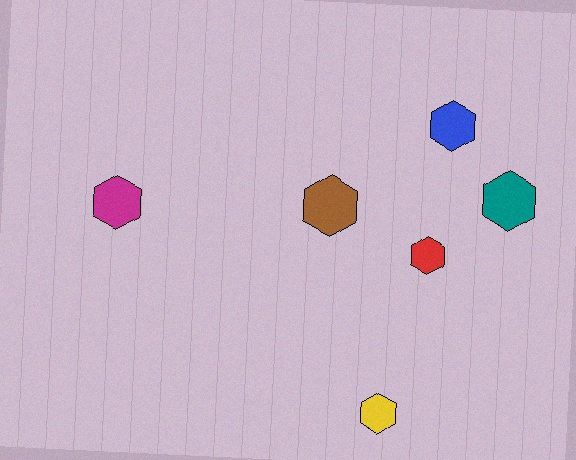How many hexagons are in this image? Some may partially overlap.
There are 6 hexagons.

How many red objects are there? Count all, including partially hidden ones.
There is 1 red object.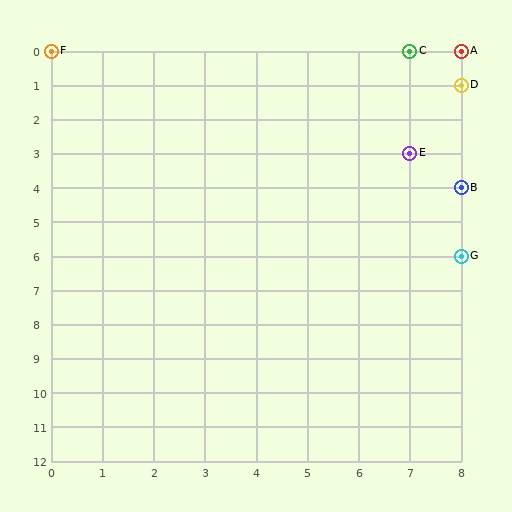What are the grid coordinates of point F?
Point F is at grid coordinates (0, 0).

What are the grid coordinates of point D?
Point D is at grid coordinates (8, 1).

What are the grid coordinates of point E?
Point E is at grid coordinates (7, 3).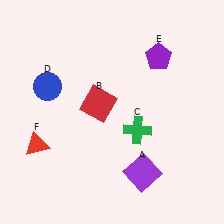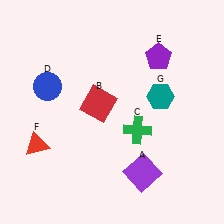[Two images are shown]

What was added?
A teal hexagon (G) was added in Image 2.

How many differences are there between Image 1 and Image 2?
There is 1 difference between the two images.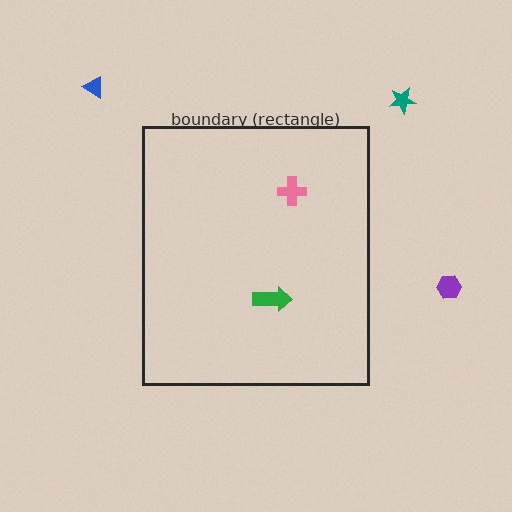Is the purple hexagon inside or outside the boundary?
Outside.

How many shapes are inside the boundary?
2 inside, 3 outside.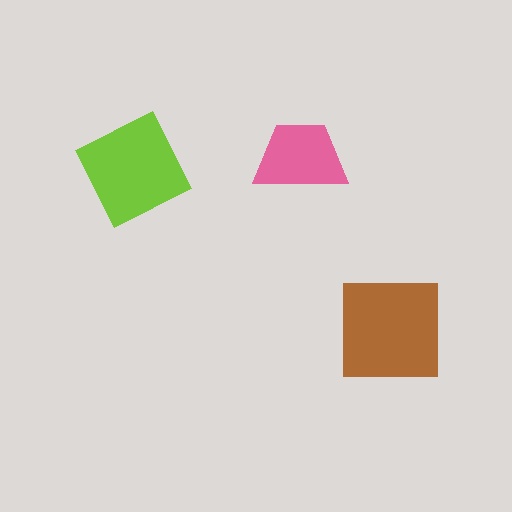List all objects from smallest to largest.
The pink trapezoid, the lime diamond, the brown square.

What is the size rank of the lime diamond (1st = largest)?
2nd.